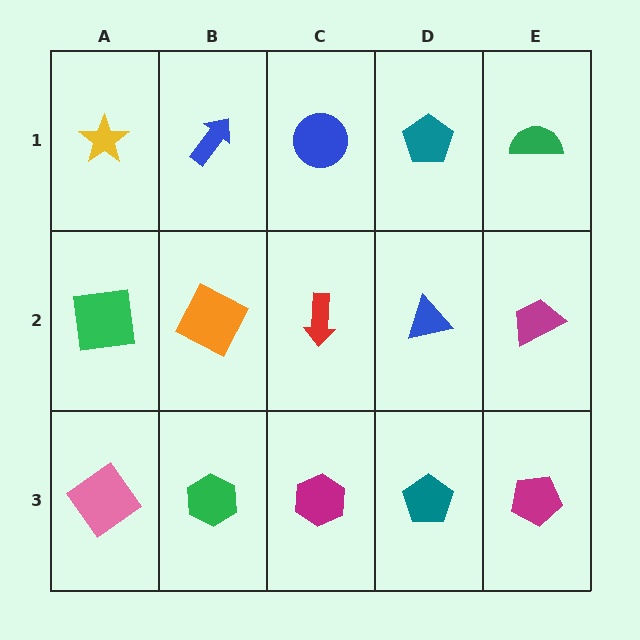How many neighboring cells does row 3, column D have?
3.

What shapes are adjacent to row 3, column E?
A magenta trapezoid (row 2, column E), a teal pentagon (row 3, column D).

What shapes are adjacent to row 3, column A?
A green square (row 2, column A), a green hexagon (row 3, column B).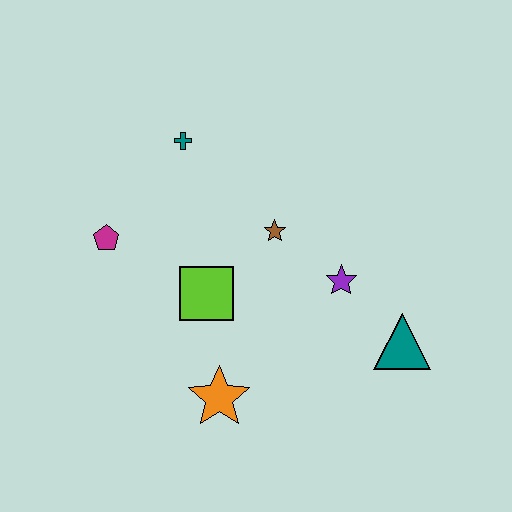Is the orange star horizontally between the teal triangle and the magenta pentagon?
Yes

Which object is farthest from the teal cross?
The teal triangle is farthest from the teal cross.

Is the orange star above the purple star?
No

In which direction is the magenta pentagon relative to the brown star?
The magenta pentagon is to the left of the brown star.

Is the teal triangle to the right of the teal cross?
Yes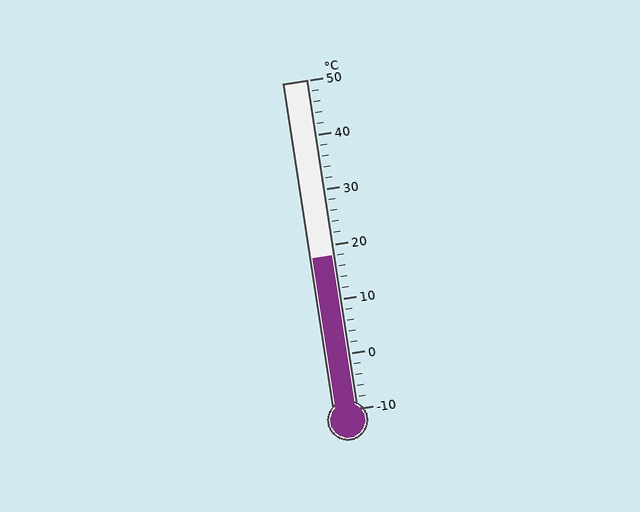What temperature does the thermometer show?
The thermometer shows approximately 18°C.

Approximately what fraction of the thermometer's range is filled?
The thermometer is filled to approximately 45% of its range.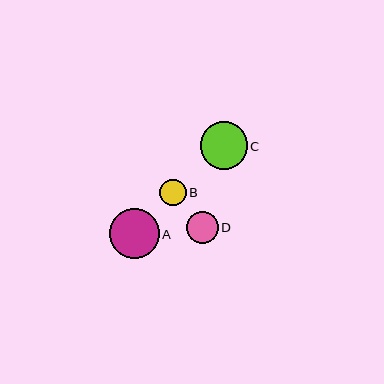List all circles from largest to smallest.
From largest to smallest: A, C, D, B.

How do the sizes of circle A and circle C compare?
Circle A and circle C are approximately the same size.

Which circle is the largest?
Circle A is the largest with a size of approximately 50 pixels.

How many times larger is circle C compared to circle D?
Circle C is approximately 1.5 times the size of circle D.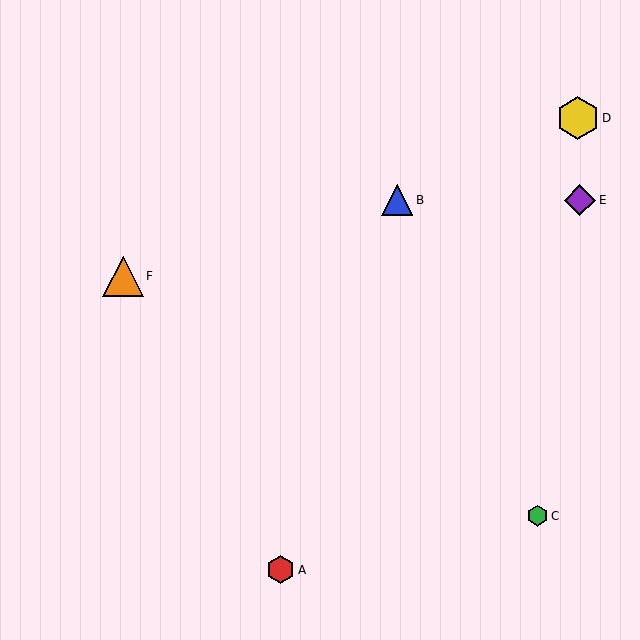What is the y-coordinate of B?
Object B is at y≈200.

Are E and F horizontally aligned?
No, E is at y≈200 and F is at y≈276.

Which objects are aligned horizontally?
Objects B, E are aligned horizontally.